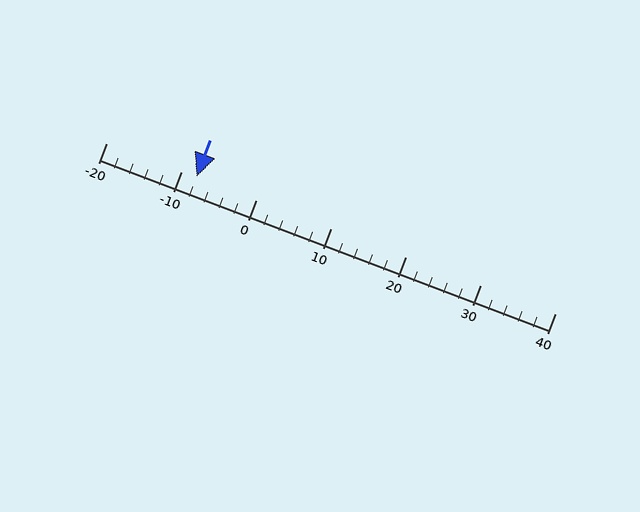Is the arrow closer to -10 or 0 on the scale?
The arrow is closer to -10.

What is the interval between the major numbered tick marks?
The major tick marks are spaced 10 units apart.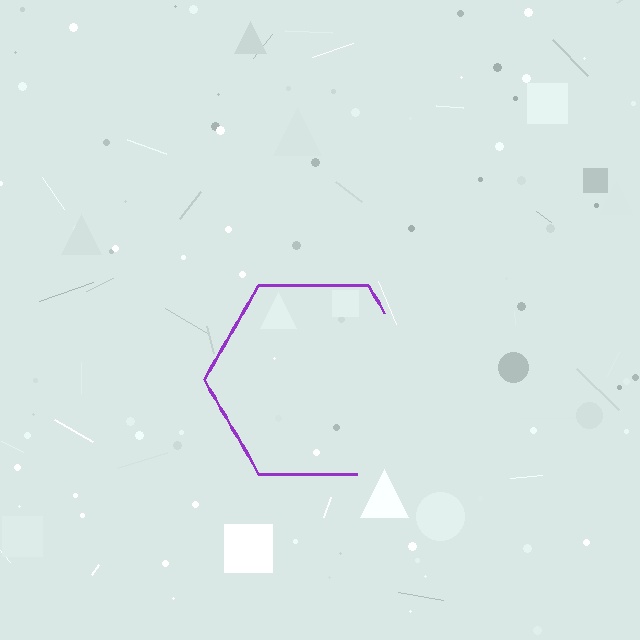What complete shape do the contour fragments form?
The contour fragments form a hexagon.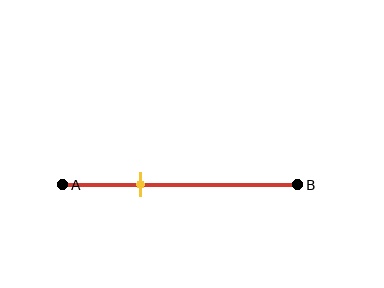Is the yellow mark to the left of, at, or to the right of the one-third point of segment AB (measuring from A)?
The yellow mark is approximately at the one-third point of segment AB.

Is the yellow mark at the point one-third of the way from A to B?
Yes, the mark is approximately at the one-third point.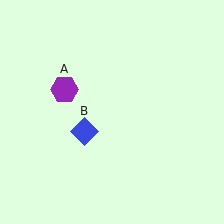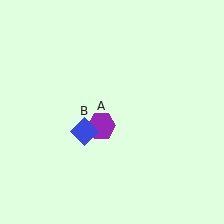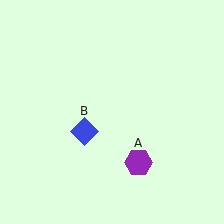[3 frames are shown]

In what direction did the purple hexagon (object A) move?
The purple hexagon (object A) moved down and to the right.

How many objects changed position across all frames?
1 object changed position: purple hexagon (object A).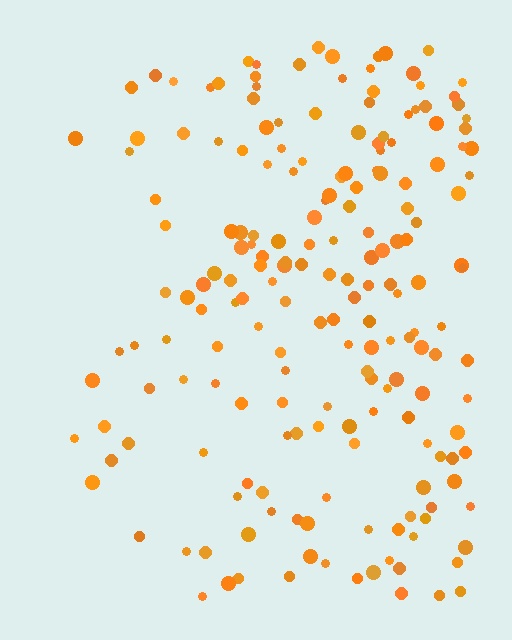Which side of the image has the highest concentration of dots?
The right.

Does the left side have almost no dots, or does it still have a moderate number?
Still a moderate number, just noticeably fewer than the right.